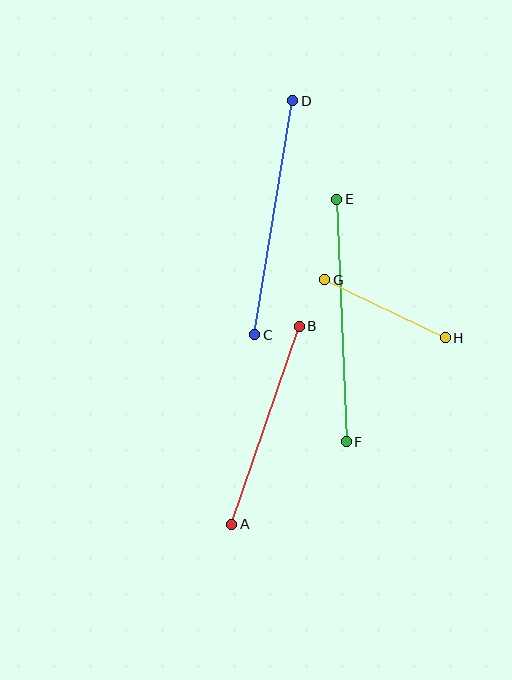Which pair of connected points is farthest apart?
Points E and F are farthest apart.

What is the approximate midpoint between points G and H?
The midpoint is at approximately (385, 309) pixels.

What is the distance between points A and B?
The distance is approximately 209 pixels.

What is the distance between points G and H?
The distance is approximately 134 pixels.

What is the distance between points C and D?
The distance is approximately 237 pixels.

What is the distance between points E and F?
The distance is approximately 243 pixels.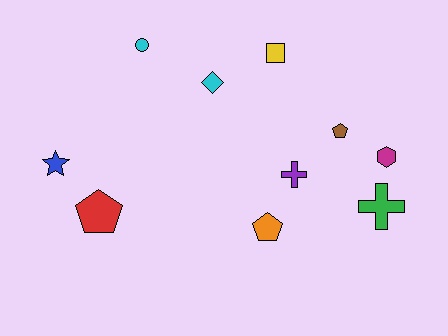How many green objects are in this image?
There is 1 green object.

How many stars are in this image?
There is 1 star.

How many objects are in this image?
There are 10 objects.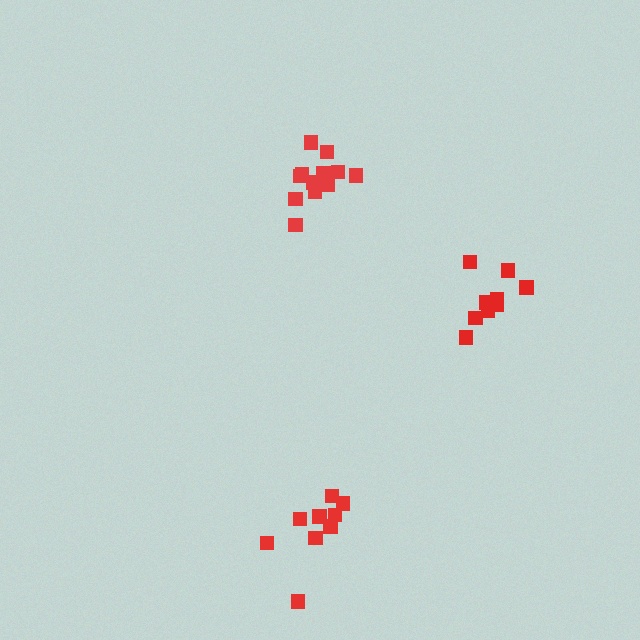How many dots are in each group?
Group 1: 13 dots, Group 2: 9 dots, Group 3: 9 dots (31 total).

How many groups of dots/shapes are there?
There are 3 groups.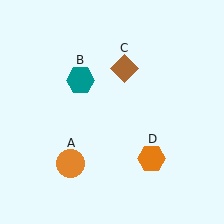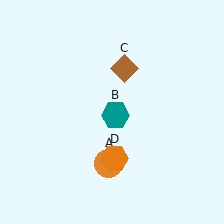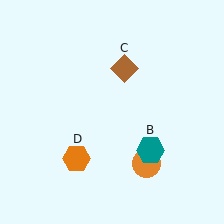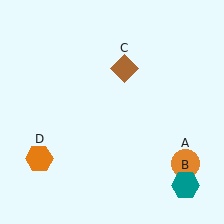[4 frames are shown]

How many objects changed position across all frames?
3 objects changed position: orange circle (object A), teal hexagon (object B), orange hexagon (object D).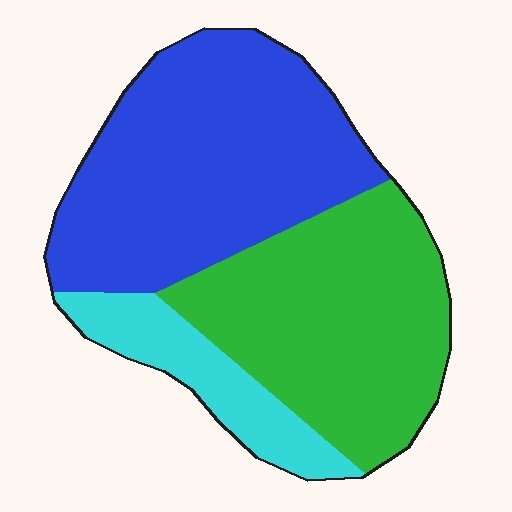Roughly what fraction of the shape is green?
Green covers around 40% of the shape.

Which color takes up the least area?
Cyan, at roughly 15%.